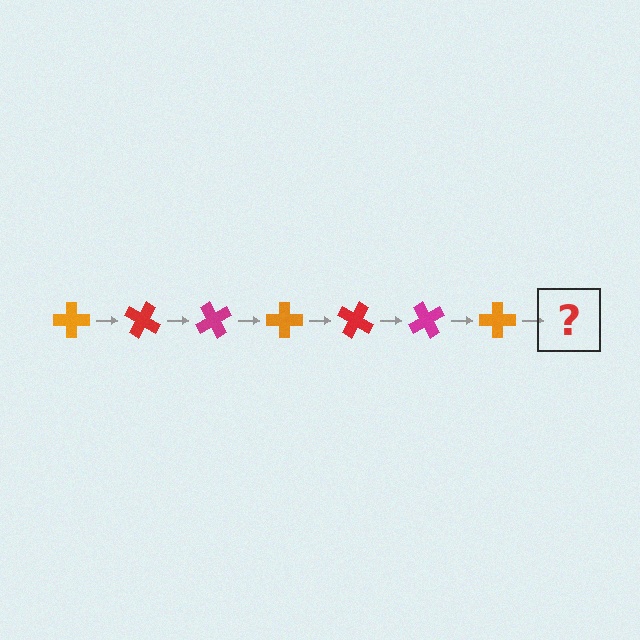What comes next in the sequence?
The next element should be a red cross, rotated 210 degrees from the start.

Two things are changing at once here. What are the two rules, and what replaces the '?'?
The two rules are that it rotates 30 degrees each step and the color cycles through orange, red, and magenta. The '?' should be a red cross, rotated 210 degrees from the start.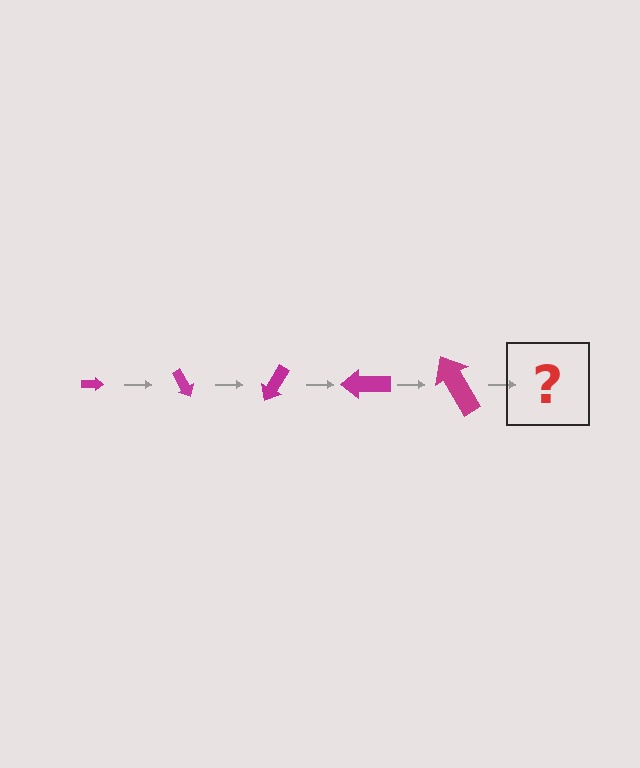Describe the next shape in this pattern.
It should be an arrow, larger than the previous one and rotated 300 degrees from the start.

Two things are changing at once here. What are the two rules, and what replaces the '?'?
The two rules are that the arrow grows larger each step and it rotates 60 degrees each step. The '?' should be an arrow, larger than the previous one and rotated 300 degrees from the start.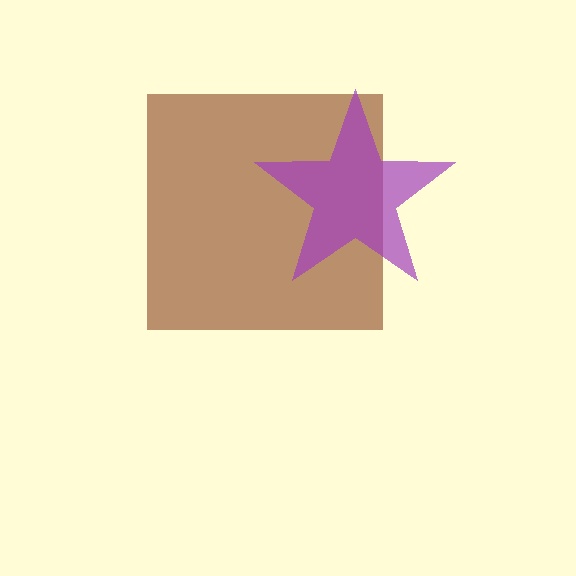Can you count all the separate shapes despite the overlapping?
Yes, there are 2 separate shapes.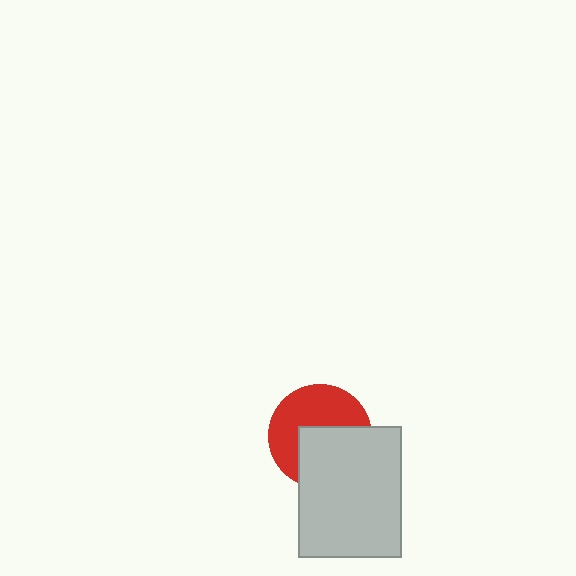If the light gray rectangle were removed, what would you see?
You would see the complete red circle.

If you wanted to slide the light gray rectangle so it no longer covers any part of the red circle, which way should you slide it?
Slide it toward the lower-right — that is the most direct way to separate the two shapes.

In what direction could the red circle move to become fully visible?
The red circle could move toward the upper-left. That would shift it out from behind the light gray rectangle entirely.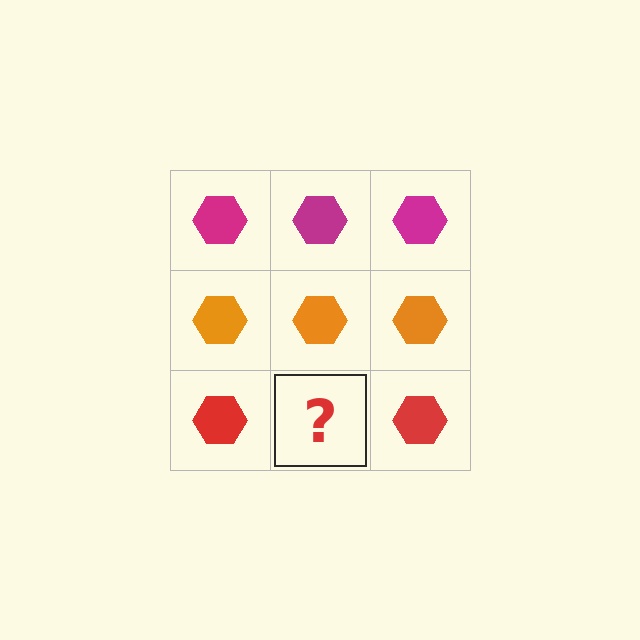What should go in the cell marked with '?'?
The missing cell should contain a red hexagon.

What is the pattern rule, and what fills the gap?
The rule is that each row has a consistent color. The gap should be filled with a red hexagon.